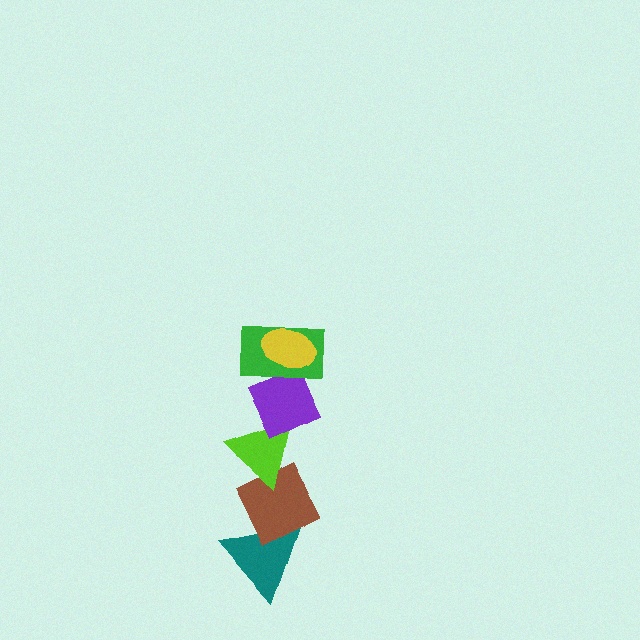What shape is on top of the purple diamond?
The green rectangle is on top of the purple diamond.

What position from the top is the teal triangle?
The teal triangle is 6th from the top.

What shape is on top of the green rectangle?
The yellow ellipse is on top of the green rectangle.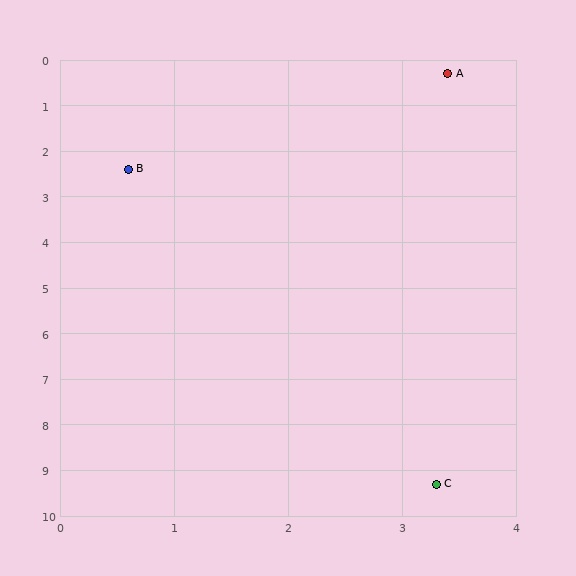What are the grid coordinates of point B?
Point B is at approximately (0.6, 2.4).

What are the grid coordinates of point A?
Point A is at approximately (3.4, 0.3).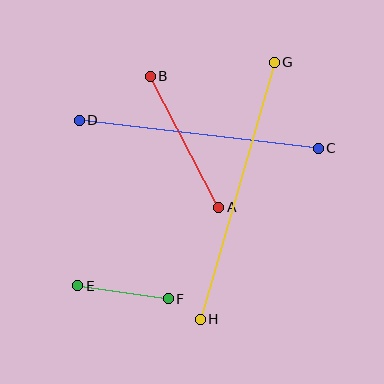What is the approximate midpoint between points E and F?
The midpoint is at approximately (123, 292) pixels.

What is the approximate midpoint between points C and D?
The midpoint is at approximately (199, 134) pixels.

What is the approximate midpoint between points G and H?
The midpoint is at approximately (237, 191) pixels.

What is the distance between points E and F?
The distance is approximately 92 pixels.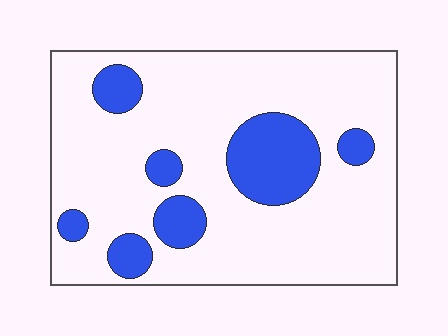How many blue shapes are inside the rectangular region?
7.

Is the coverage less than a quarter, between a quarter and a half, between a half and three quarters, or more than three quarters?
Less than a quarter.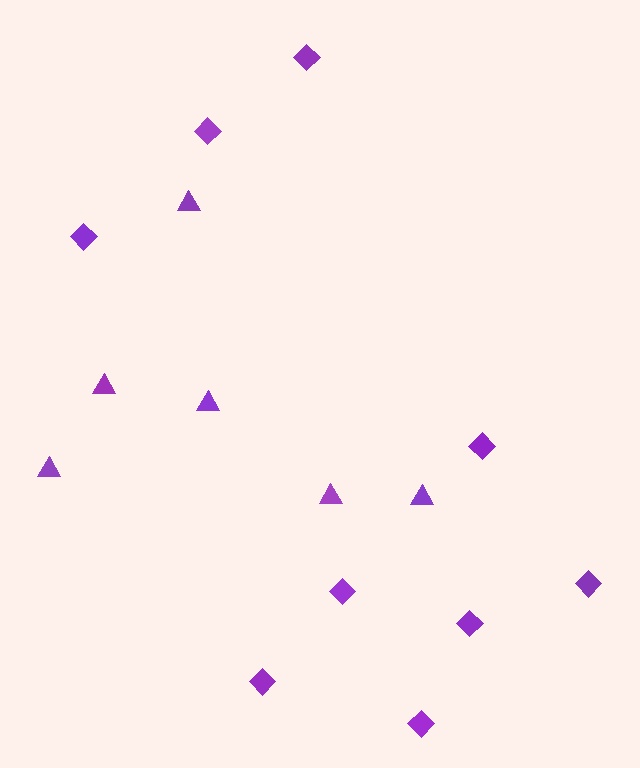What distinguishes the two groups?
There are 2 groups: one group of triangles (6) and one group of diamonds (9).